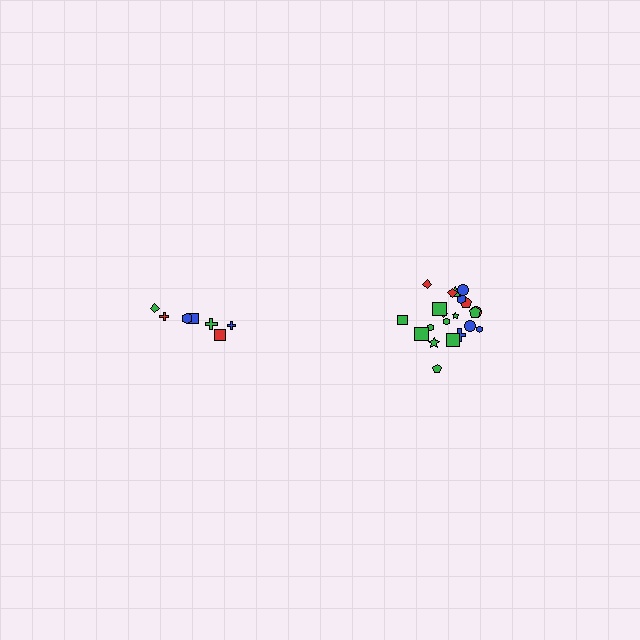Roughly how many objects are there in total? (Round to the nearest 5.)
Roughly 30 objects in total.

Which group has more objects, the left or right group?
The right group.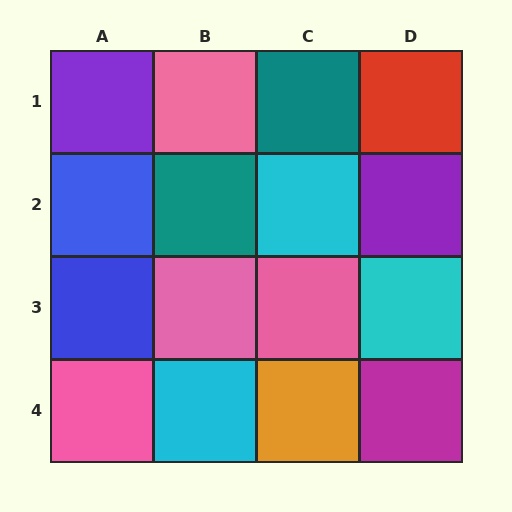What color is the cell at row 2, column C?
Cyan.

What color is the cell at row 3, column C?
Pink.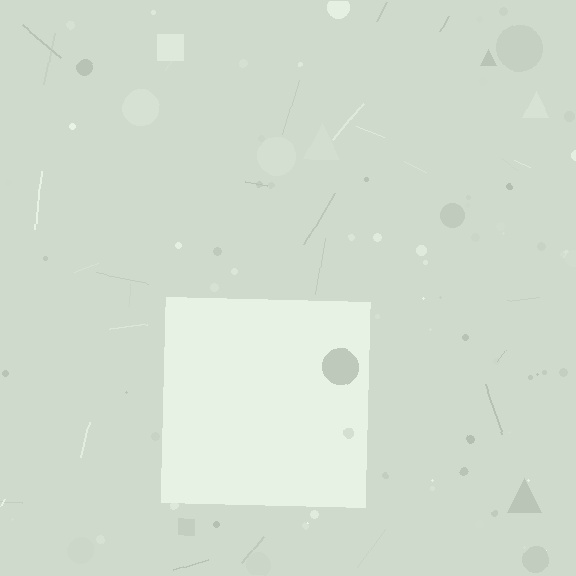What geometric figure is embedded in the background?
A square is embedded in the background.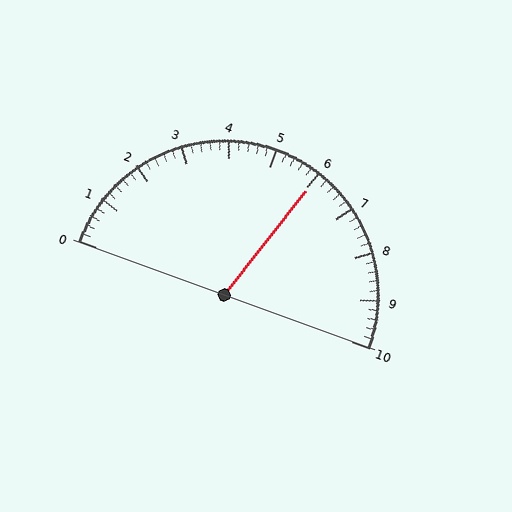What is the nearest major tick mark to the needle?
The nearest major tick mark is 6.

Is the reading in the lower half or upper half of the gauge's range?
The reading is in the upper half of the range (0 to 10).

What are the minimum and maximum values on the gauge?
The gauge ranges from 0 to 10.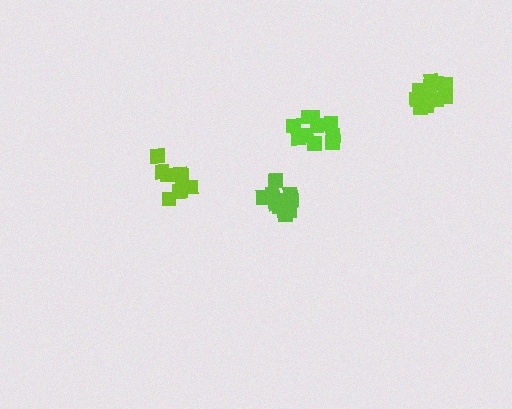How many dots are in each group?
Group 1: 11 dots, Group 2: 12 dots, Group 3: 8 dots, Group 4: 10 dots (41 total).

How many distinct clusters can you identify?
There are 4 distinct clusters.